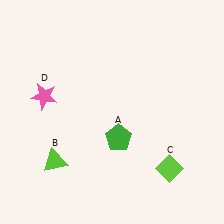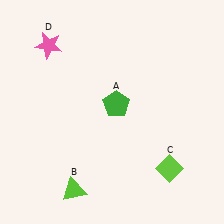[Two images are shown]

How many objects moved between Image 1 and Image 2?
3 objects moved between the two images.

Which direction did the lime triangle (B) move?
The lime triangle (B) moved down.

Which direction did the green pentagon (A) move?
The green pentagon (A) moved up.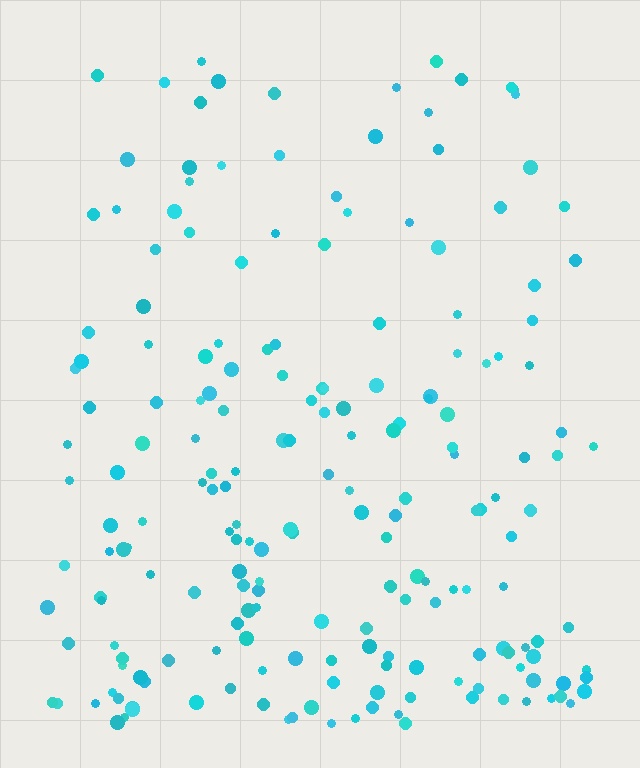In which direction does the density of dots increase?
From top to bottom, with the bottom side densest.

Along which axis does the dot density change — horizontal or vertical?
Vertical.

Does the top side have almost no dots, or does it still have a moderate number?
Still a moderate number, just noticeably fewer than the bottom.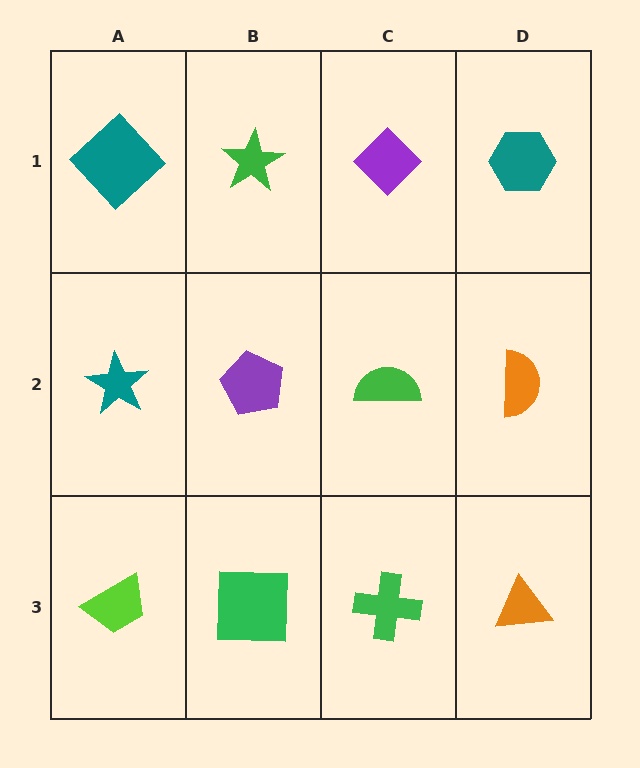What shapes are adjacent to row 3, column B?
A purple pentagon (row 2, column B), a lime trapezoid (row 3, column A), a green cross (row 3, column C).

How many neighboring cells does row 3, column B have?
3.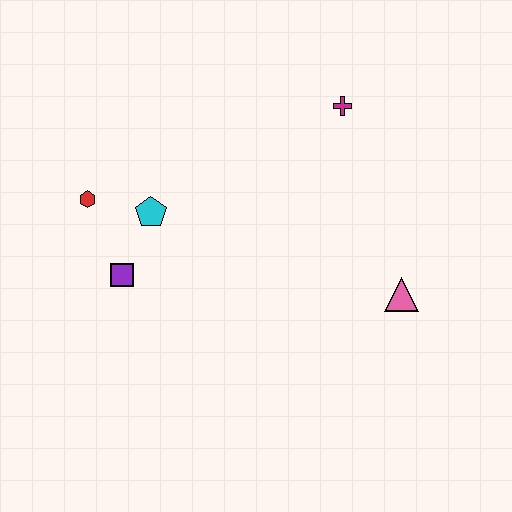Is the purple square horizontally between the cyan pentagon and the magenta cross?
No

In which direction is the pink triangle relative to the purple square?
The pink triangle is to the right of the purple square.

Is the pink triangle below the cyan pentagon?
Yes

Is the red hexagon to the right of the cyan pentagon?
No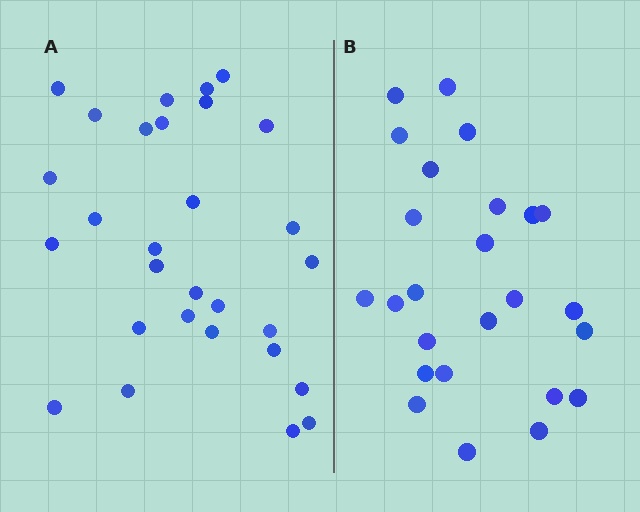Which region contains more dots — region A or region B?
Region A (the left region) has more dots.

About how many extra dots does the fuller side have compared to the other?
Region A has about 4 more dots than region B.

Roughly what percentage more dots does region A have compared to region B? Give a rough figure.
About 15% more.